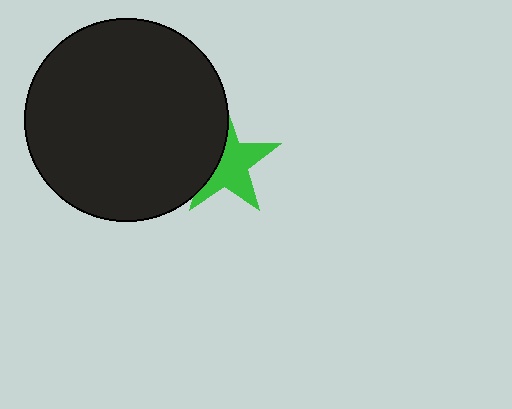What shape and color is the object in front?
The object in front is a black circle.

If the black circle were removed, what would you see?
You would see the complete green star.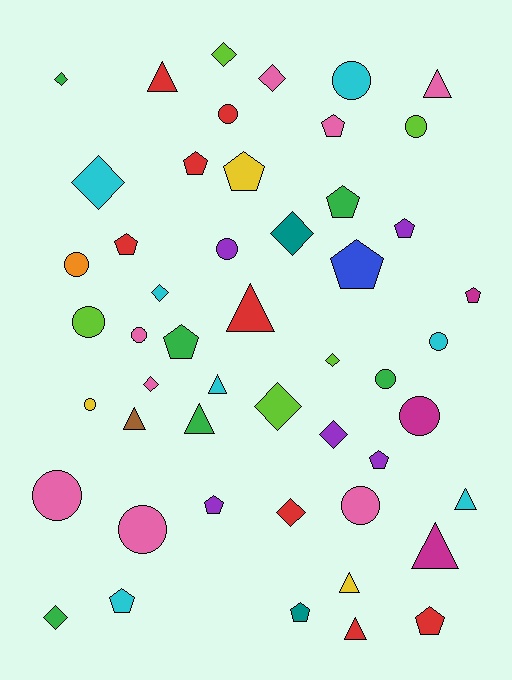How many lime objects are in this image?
There are 5 lime objects.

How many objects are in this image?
There are 50 objects.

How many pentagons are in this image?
There are 14 pentagons.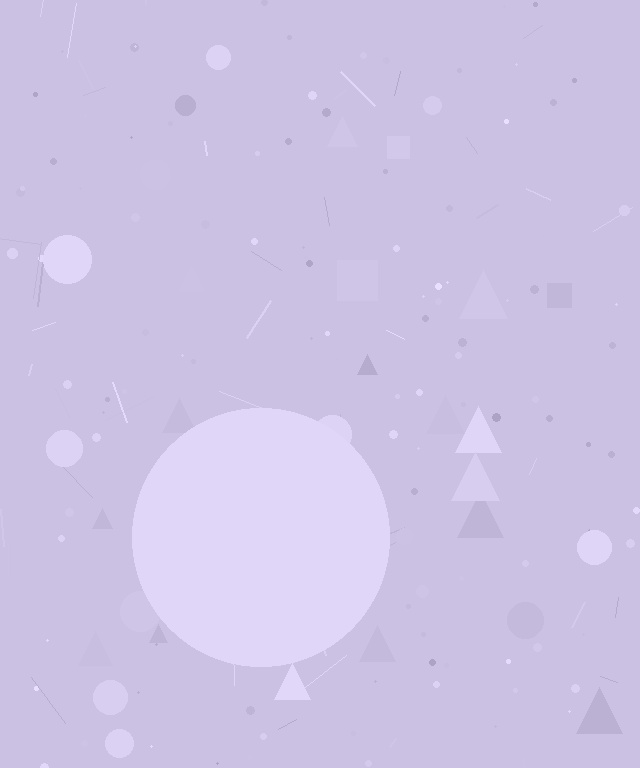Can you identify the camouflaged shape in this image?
The camouflaged shape is a circle.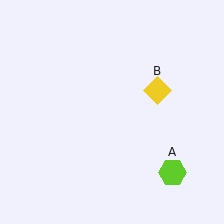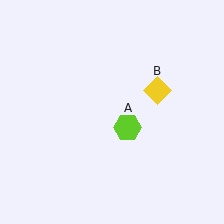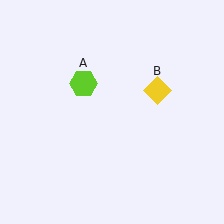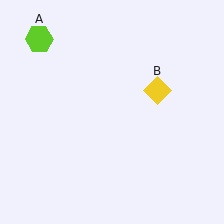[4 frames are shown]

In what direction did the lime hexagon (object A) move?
The lime hexagon (object A) moved up and to the left.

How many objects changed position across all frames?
1 object changed position: lime hexagon (object A).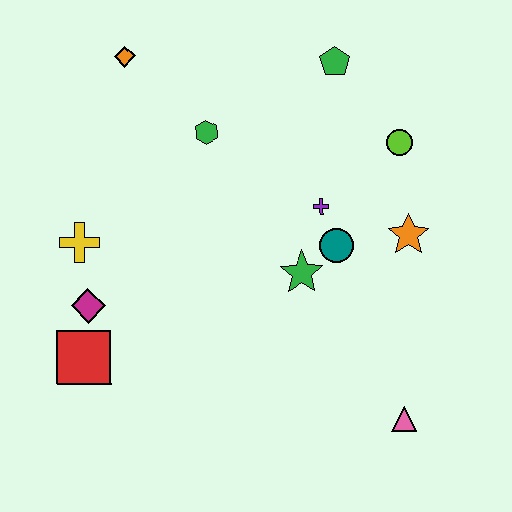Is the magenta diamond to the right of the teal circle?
No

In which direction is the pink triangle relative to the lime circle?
The pink triangle is below the lime circle.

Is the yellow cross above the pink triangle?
Yes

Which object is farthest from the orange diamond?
The pink triangle is farthest from the orange diamond.